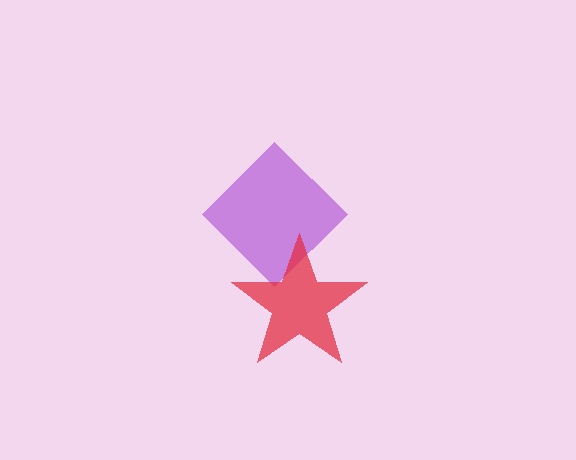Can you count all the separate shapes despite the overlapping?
Yes, there are 2 separate shapes.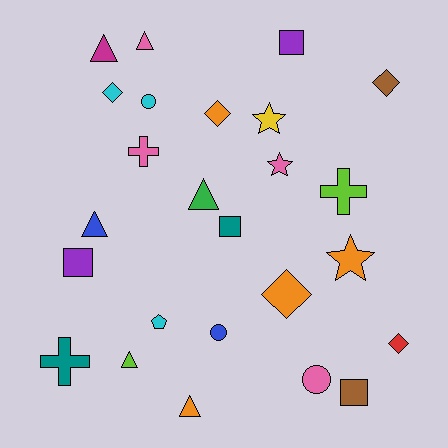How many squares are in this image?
There are 4 squares.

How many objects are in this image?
There are 25 objects.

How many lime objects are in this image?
There are 2 lime objects.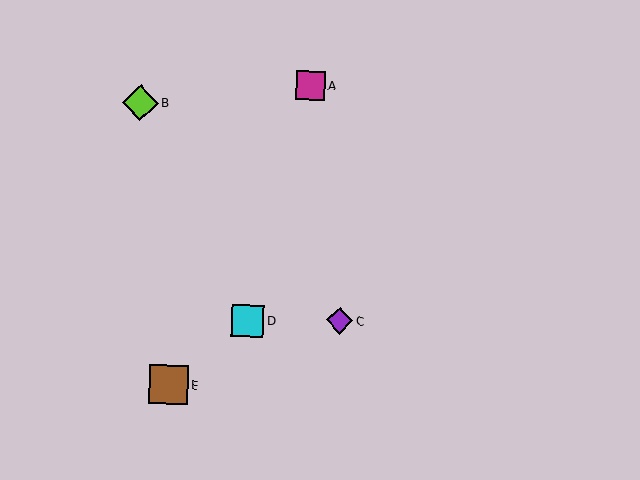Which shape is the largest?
The brown square (labeled E) is the largest.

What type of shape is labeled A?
Shape A is a magenta square.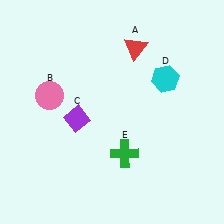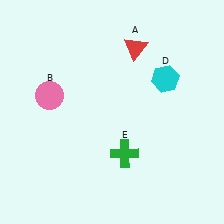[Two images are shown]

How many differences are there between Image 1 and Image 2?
There is 1 difference between the two images.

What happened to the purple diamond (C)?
The purple diamond (C) was removed in Image 2. It was in the bottom-left area of Image 1.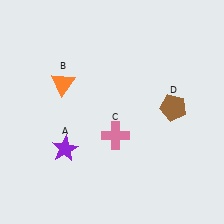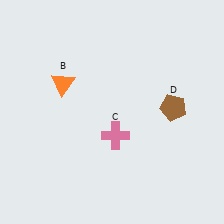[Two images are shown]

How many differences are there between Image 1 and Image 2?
There is 1 difference between the two images.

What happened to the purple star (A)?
The purple star (A) was removed in Image 2. It was in the bottom-left area of Image 1.